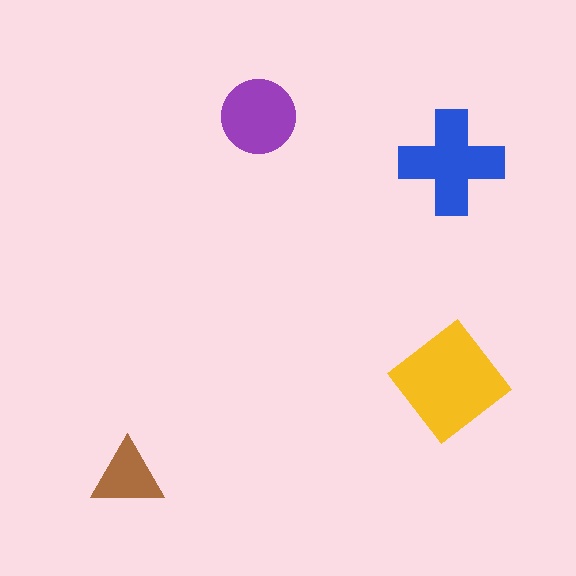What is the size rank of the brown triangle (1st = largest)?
4th.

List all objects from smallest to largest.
The brown triangle, the purple circle, the blue cross, the yellow diamond.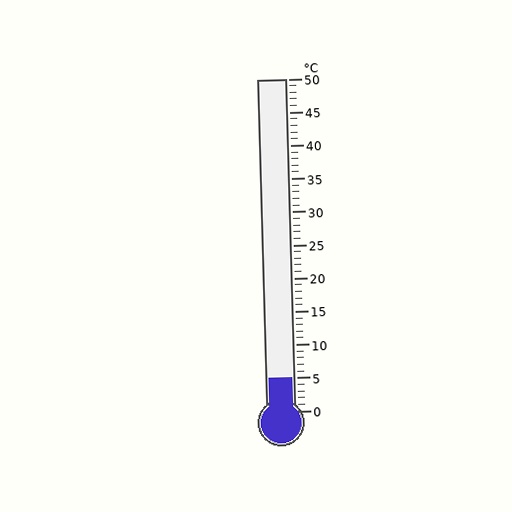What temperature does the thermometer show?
The thermometer shows approximately 5°C.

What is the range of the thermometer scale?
The thermometer scale ranges from 0°C to 50°C.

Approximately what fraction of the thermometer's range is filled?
The thermometer is filled to approximately 10% of its range.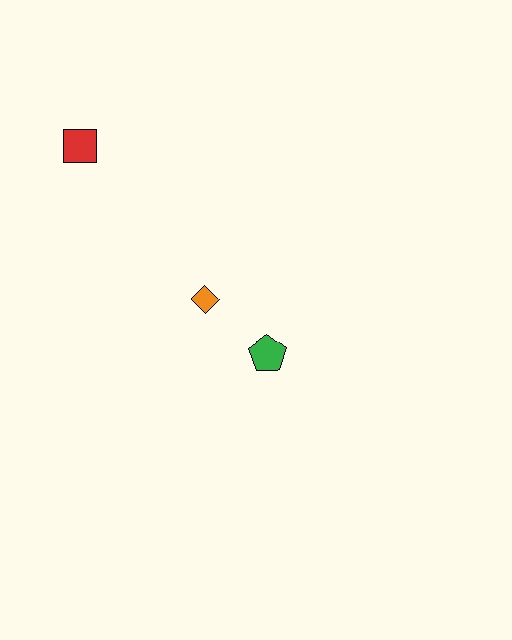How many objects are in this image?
There are 3 objects.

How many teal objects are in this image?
There are no teal objects.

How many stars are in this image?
There are no stars.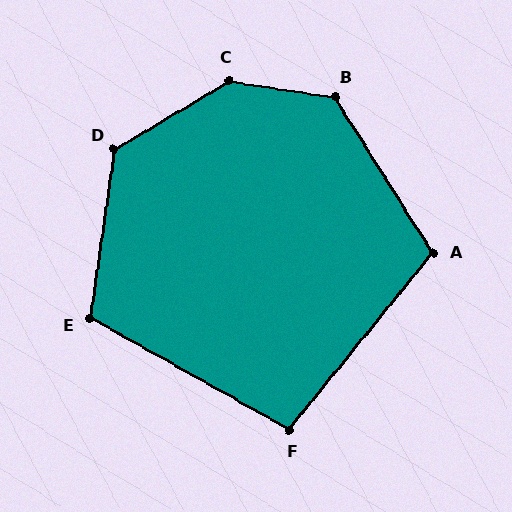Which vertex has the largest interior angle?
C, at approximately 140 degrees.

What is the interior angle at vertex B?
Approximately 131 degrees (obtuse).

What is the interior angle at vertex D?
Approximately 129 degrees (obtuse).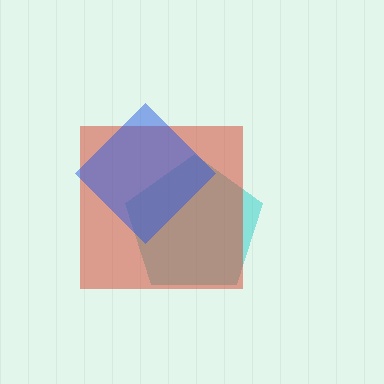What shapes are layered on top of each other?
The layered shapes are: a cyan pentagon, a red square, a blue diamond.